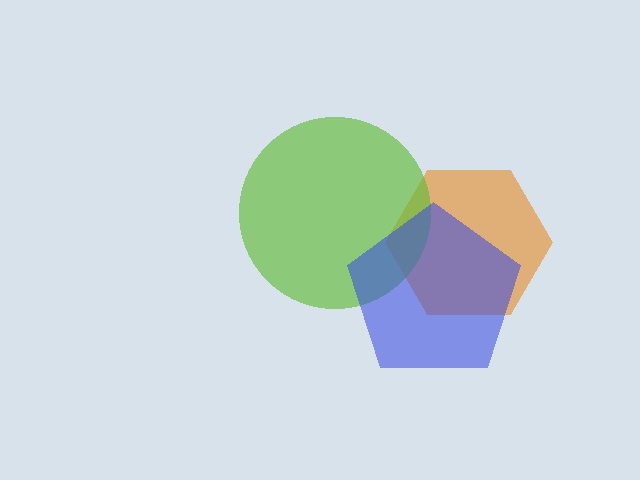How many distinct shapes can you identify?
There are 3 distinct shapes: an orange hexagon, a lime circle, a blue pentagon.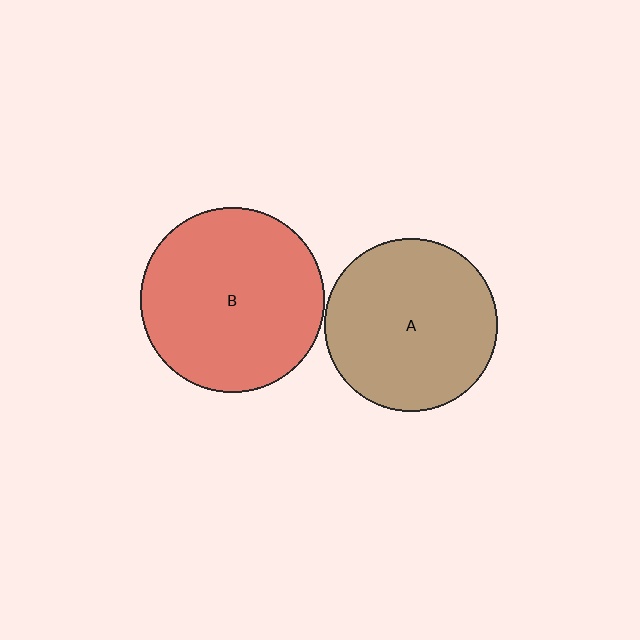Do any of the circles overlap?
No, none of the circles overlap.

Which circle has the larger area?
Circle B (red).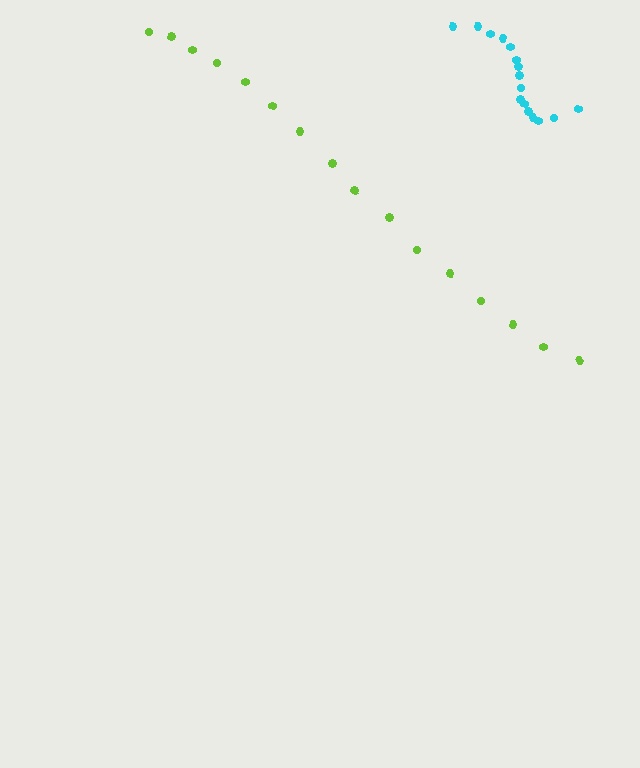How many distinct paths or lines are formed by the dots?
There are 2 distinct paths.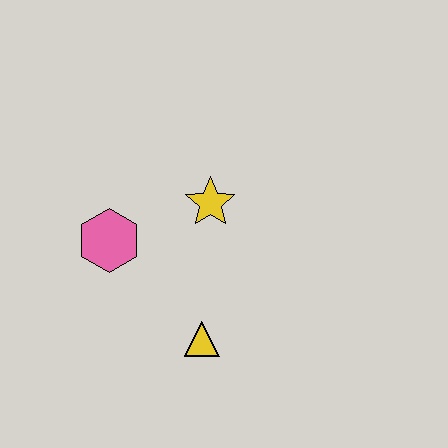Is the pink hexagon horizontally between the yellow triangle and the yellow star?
No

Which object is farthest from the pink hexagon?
The yellow triangle is farthest from the pink hexagon.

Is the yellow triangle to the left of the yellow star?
Yes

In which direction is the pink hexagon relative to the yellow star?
The pink hexagon is to the left of the yellow star.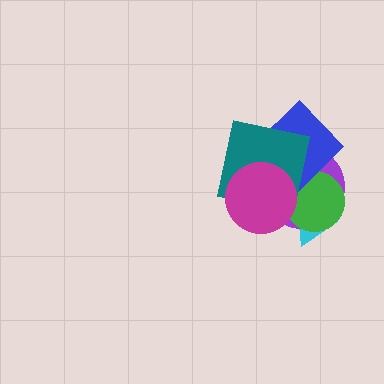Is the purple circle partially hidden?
Yes, it is partially covered by another shape.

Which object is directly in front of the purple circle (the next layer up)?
The green circle is directly in front of the purple circle.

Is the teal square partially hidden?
Yes, it is partially covered by another shape.